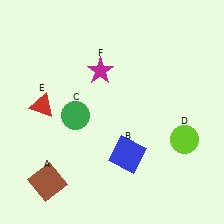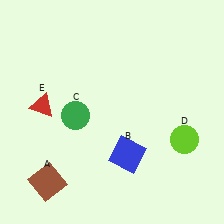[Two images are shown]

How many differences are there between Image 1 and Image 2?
There is 1 difference between the two images.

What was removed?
The magenta star (F) was removed in Image 2.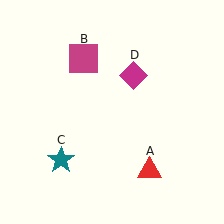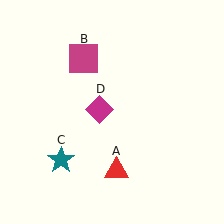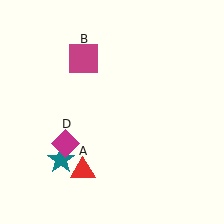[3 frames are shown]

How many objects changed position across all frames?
2 objects changed position: red triangle (object A), magenta diamond (object D).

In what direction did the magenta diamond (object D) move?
The magenta diamond (object D) moved down and to the left.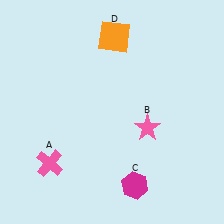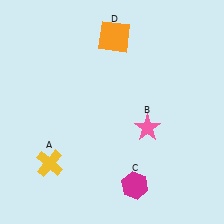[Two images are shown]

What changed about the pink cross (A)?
In Image 1, A is pink. In Image 2, it changed to yellow.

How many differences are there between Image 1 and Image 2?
There is 1 difference between the two images.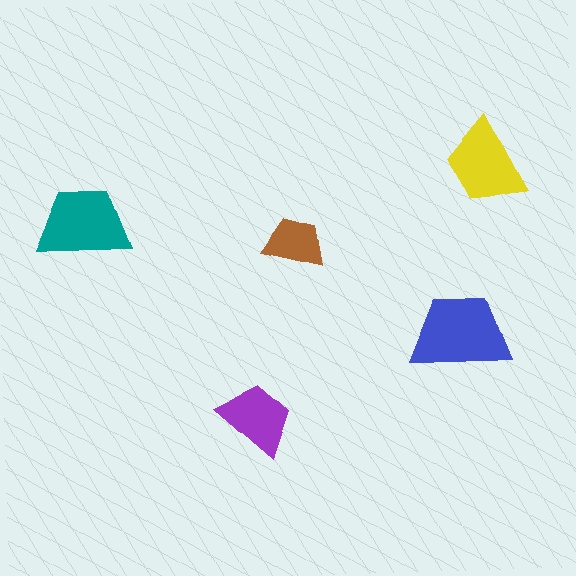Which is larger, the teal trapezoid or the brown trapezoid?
The teal one.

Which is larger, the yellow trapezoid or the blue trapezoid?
The blue one.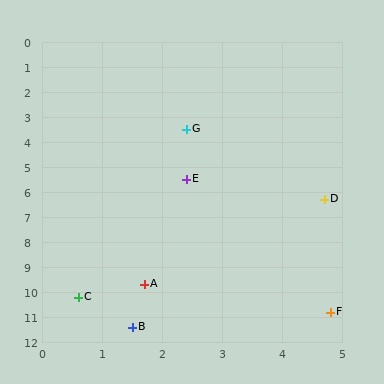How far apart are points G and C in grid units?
Points G and C are about 6.9 grid units apart.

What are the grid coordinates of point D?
Point D is at approximately (4.7, 6.3).